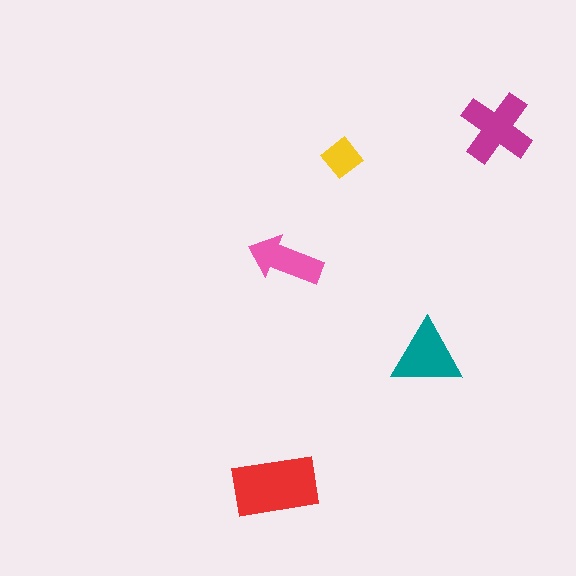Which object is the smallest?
The yellow diamond.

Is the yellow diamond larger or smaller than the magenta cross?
Smaller.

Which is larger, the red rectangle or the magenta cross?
The red rectangle.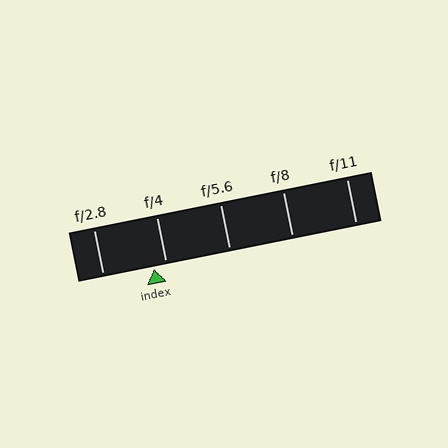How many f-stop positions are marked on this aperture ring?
There are 5 f-stop positions marked.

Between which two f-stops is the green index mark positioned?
The index mark is between f/2.8 and f/4.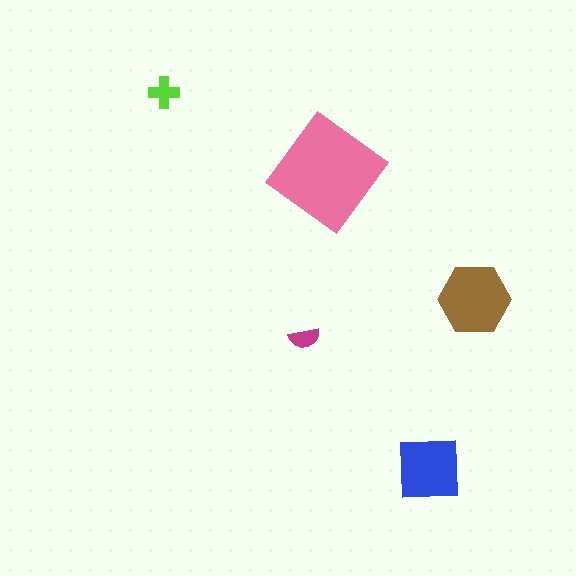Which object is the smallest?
The magenta semicircle.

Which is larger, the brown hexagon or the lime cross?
The brown hexagon.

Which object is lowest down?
The blue square is bottommost.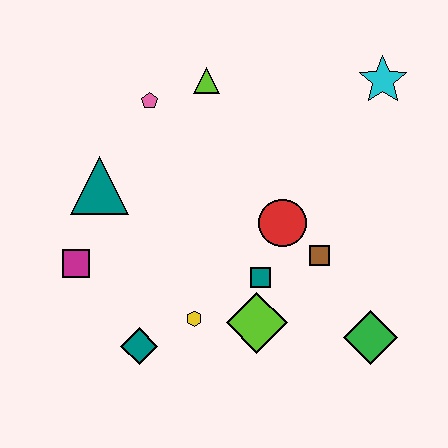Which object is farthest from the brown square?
The magenta square is farthest from the brown square.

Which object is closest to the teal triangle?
The magenta square is closest to the teal triangle.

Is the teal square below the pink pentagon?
Yes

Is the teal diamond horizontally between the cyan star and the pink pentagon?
No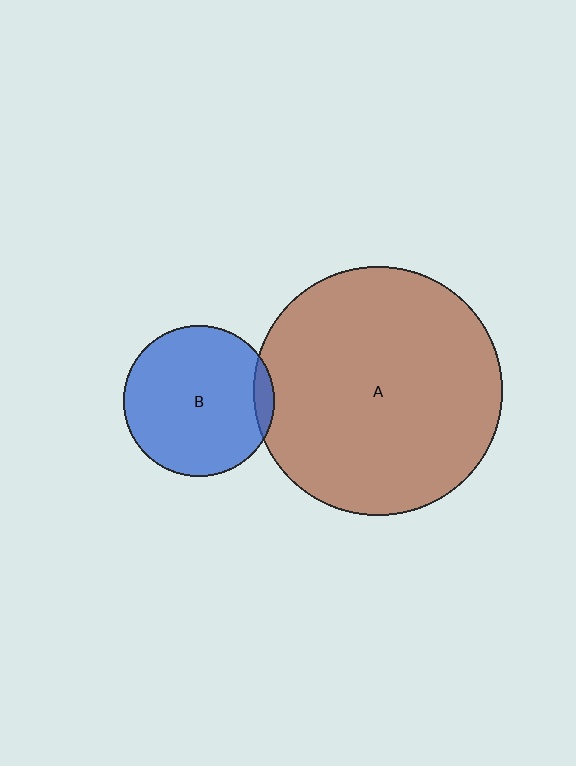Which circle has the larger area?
Circle A (brown).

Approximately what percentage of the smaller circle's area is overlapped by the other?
Approximately 5%.